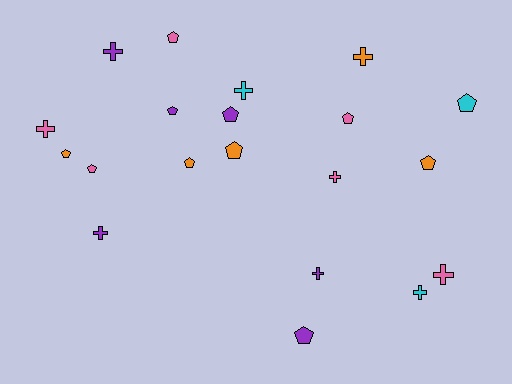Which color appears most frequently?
Purple, with 6 objects.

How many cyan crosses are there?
There are 2 cyan crosses.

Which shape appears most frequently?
Pentagon, with 11 objects.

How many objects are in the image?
There are 20 objects.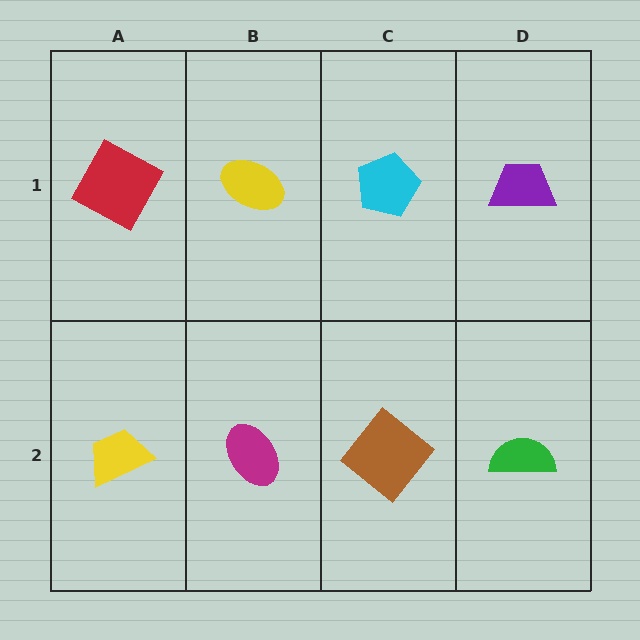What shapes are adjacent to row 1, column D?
A green semicircle (row 2, column D), a cyan pentagon (row 1, column C).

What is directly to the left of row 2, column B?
A yellow trapezoid.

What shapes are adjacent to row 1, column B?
A magenta ellipse (row 2, column B), a red square (row 1, column A), a cyan pentagon (row 1, column C).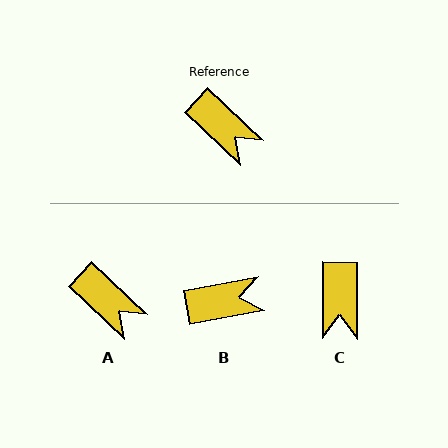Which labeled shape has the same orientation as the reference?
A.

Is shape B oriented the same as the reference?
No, it is off by about 54 degrees.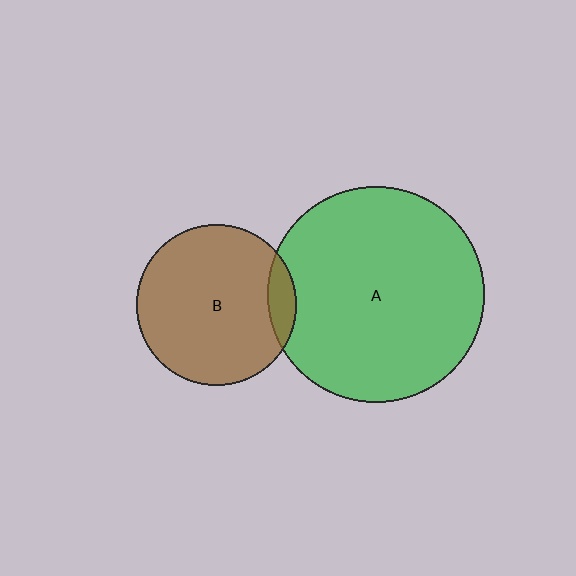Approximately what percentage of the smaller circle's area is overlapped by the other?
Approximately 10%.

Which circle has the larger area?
Circle A (green).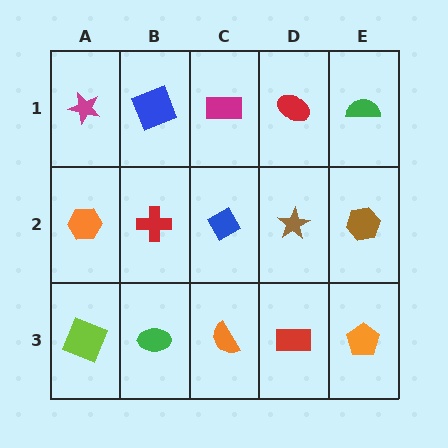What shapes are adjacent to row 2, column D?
A red ellipse (row 1, column D), a red rectangle (row 3, column D), a blue diamond (row 2, column C), a brown hexagon (row 2, column E).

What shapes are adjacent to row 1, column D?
A brown star (row 2, column D), a magenta rectangle (row 1, column C), a green semicircle (row 1, column E).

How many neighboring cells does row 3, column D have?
3.